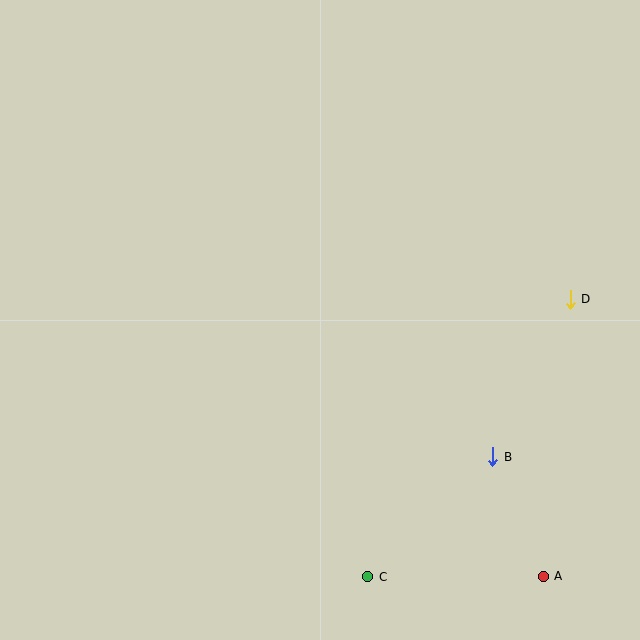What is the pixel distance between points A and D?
The distance between A and D is 278 pixels.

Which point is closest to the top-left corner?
Point D is closest to the top-left corner.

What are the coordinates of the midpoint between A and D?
The midpoint between A and D is at (557, 438).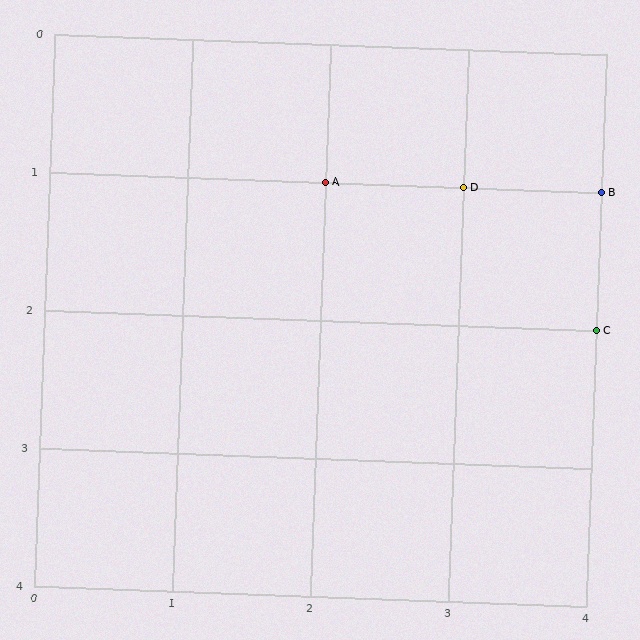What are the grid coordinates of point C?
Point C is at grid coordinates (4, 2).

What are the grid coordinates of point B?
Point B is at grid coordinates (4, 1).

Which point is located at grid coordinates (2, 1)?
Point A is at (2, 1).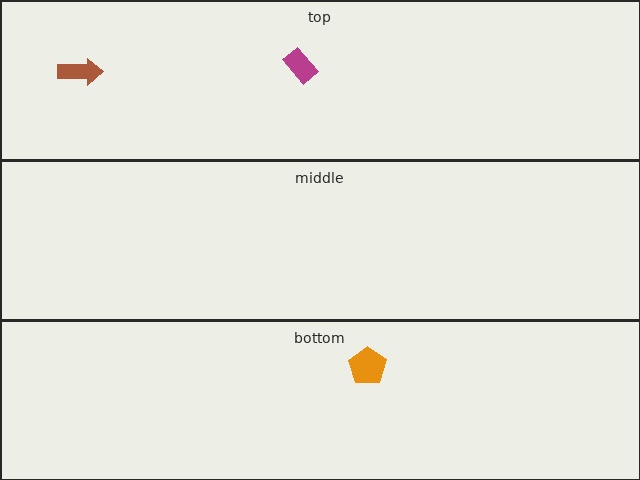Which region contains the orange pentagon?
The bottom region.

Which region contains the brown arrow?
The top region.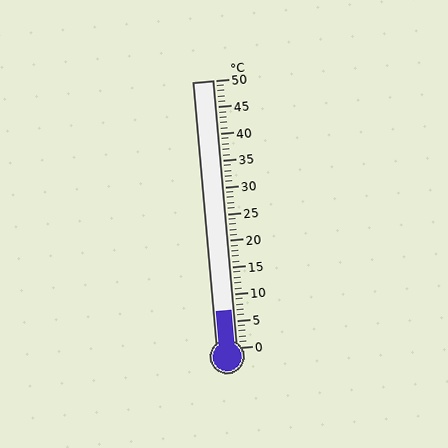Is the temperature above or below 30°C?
The temperature is below 30°C.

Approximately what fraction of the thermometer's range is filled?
The thermometer is filled to approximately 15% of its range.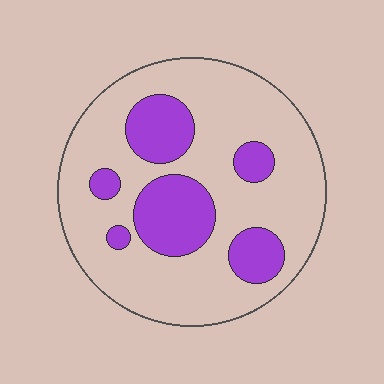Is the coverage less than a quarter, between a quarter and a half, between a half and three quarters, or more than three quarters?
Between a quarter and a half.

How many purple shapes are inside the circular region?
6.